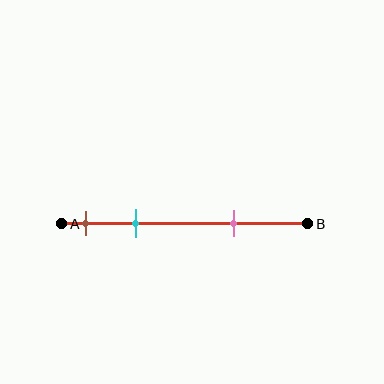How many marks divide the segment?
There are 3 marks dividing the segment.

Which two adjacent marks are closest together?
The brown and cyan marks are the closest adjacent pair.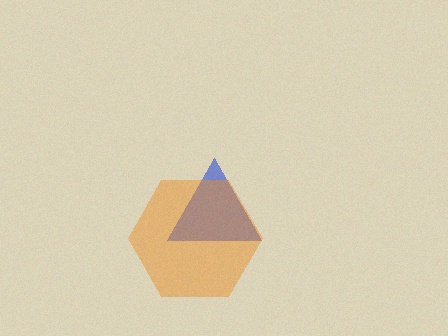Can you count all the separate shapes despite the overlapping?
Yes, there are 2 separate shapes.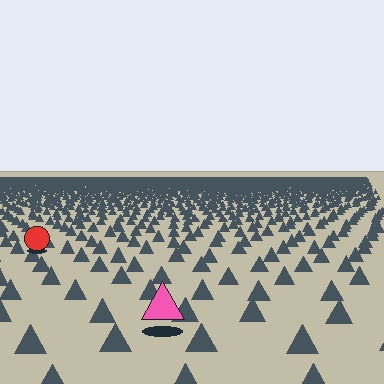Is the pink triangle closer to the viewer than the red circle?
Yes. The pink triangle is closer — you can tell from the texture gradient: the ground texture is coarser near it.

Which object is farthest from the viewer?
The red circle is farthest from the viewer. It appears smaller and the ground texture around it is denser.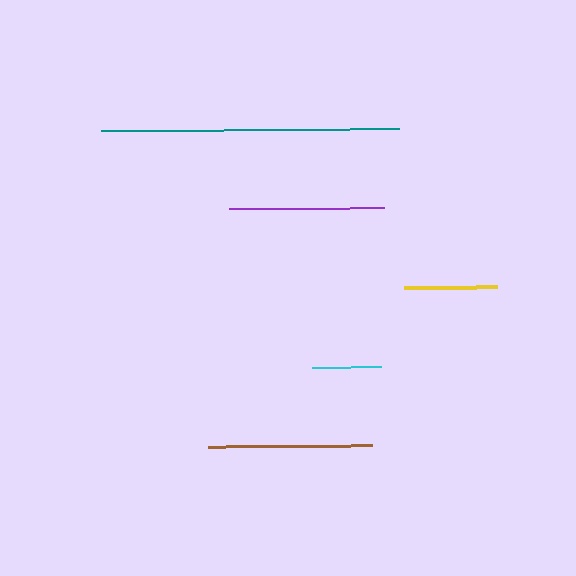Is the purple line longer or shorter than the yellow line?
The purple line is longer than the yellow line.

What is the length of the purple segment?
The purple segment is approximately 154 pixels long.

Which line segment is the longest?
The teal line is the longest at approximately 298 pixels.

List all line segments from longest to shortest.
From longest to shortest: teal, brown, purple, yellow, cyan.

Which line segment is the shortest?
The cyan line is the shortest at approximately 69 pixels.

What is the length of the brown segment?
The brown segment is approximately 165 pixels long.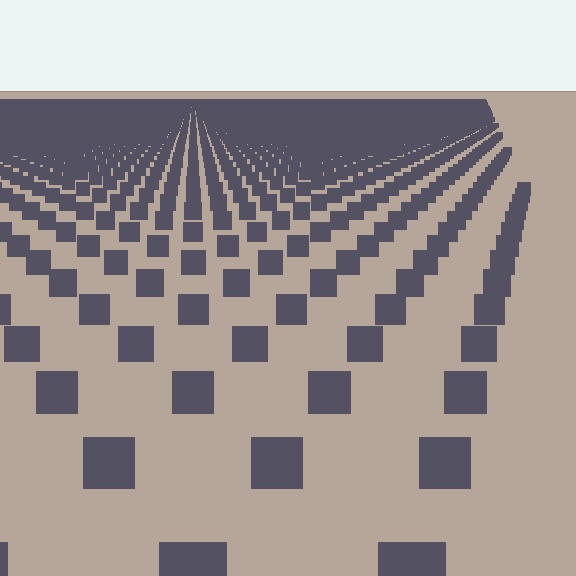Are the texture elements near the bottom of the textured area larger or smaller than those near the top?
Larger. Near the bottom, elements are closer to the viewer and appear at a bigger on-screen size.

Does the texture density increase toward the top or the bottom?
Density increases toward the top.